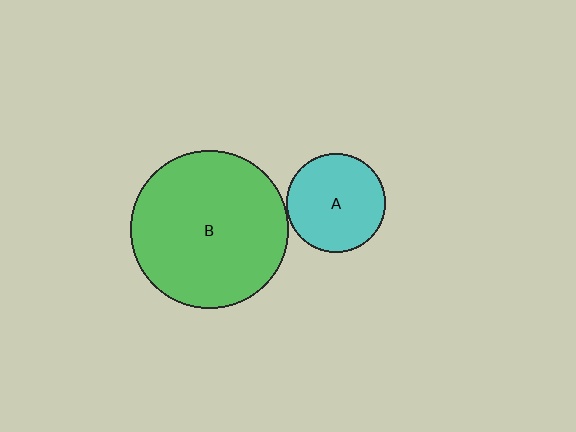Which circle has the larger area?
Circle B (green).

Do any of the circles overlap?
No, none of the circles overlap.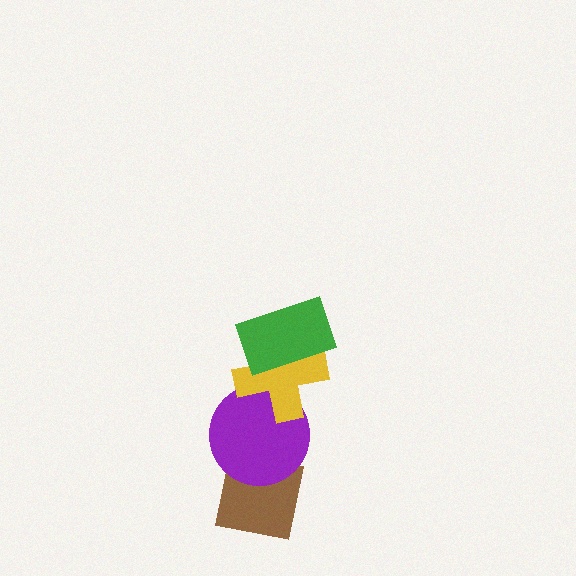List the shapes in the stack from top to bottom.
From top to bottom: the green rectangle, the yellow cross, the purple circle, the brown square.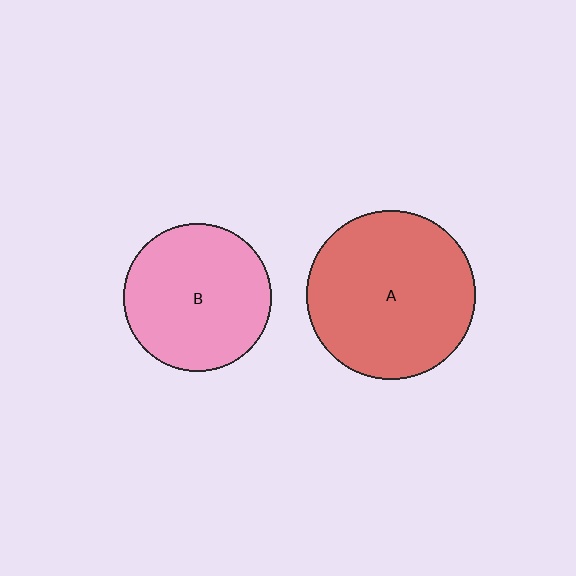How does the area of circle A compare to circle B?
Approximately 1.3 times.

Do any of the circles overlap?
No, none of the circles overlap.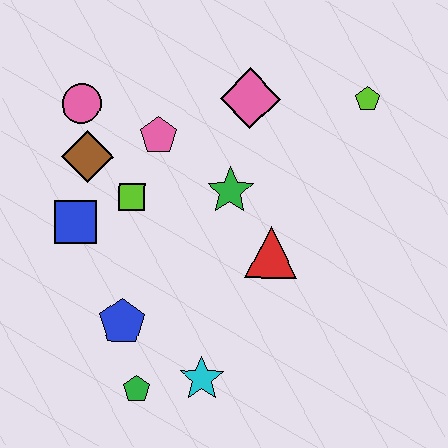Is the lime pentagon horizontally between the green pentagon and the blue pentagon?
No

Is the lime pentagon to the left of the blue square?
No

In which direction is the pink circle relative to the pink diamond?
The pink circle is to the left of the pink diamond.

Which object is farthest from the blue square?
The lime pentagon is farthest from the blue square.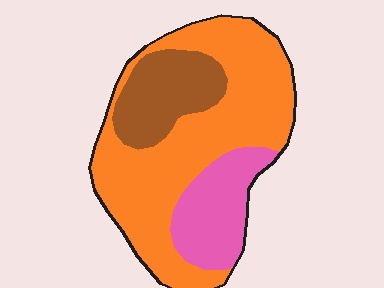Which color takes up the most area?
Orange, at roughly 60%.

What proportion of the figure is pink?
Pink takes up between a sixth and a third of the figure.